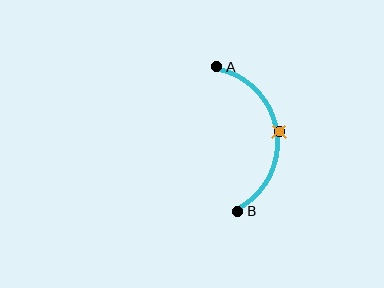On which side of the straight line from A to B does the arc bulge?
The arc bulges to the right of the straight line connecting A and B.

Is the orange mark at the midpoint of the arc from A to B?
Yes. The orange mark lies on the arc at equal arc-length from both A and B — it is the arc midpoint.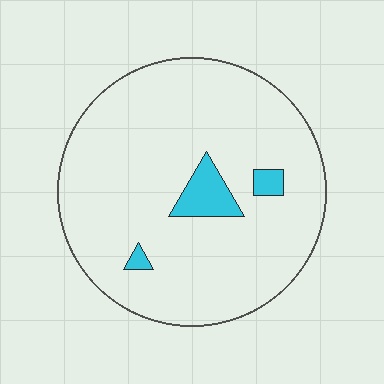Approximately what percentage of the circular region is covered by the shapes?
Approximately 5%.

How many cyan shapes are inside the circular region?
3.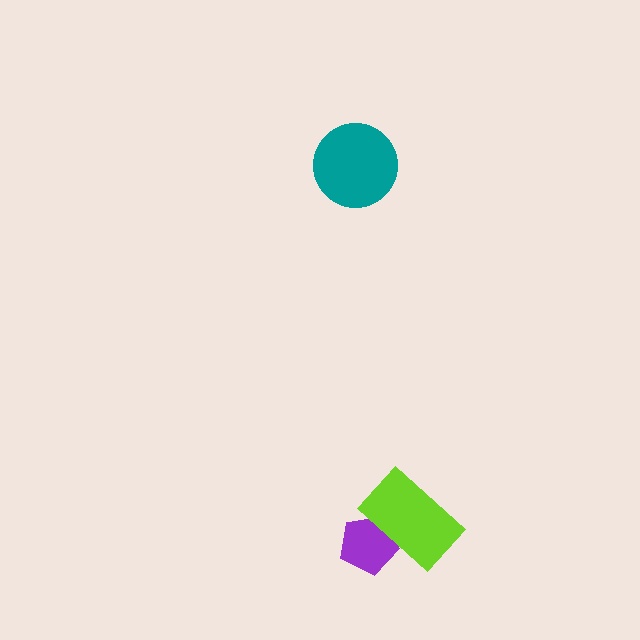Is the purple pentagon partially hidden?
Yes, it is partially covered by another shape.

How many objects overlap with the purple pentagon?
1 object overlaps with the purple pentagon.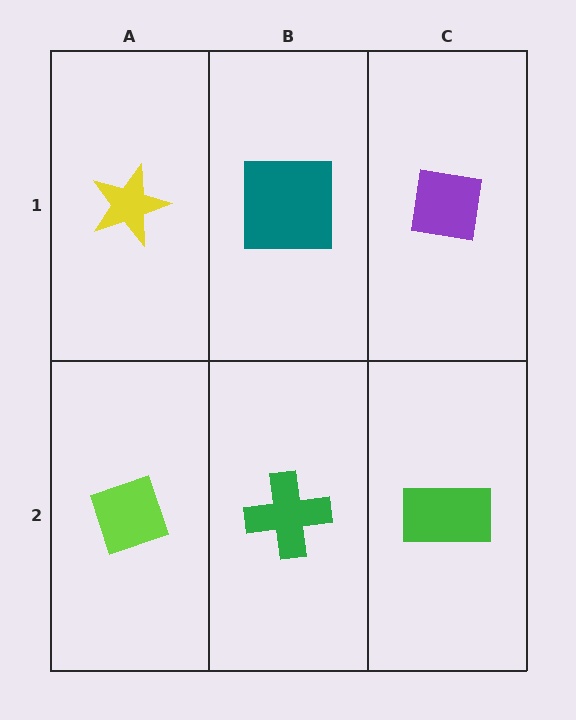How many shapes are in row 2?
3 shapes.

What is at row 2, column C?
A green rectangle.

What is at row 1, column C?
A purple square.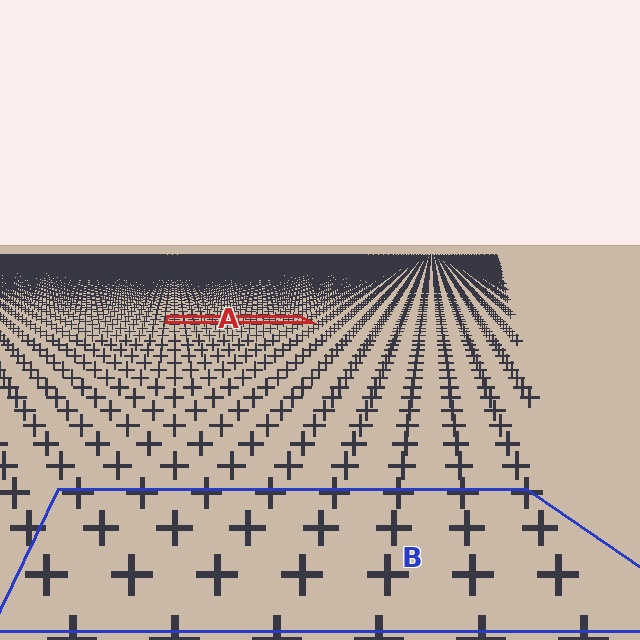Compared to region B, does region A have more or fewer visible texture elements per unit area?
Region A has more texture elements per unit area — they are packed more densely because it is farther away.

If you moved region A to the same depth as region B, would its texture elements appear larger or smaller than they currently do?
They would appear larger. At a closer depth, the same texture elements are projected at a bigger on-screen size.